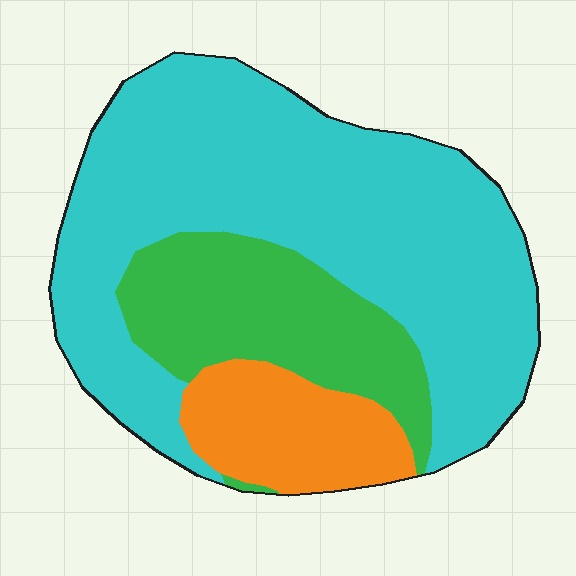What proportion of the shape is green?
Green covers roughly 20% of the shape.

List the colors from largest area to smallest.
From largest to smallest: cyan, green, orange.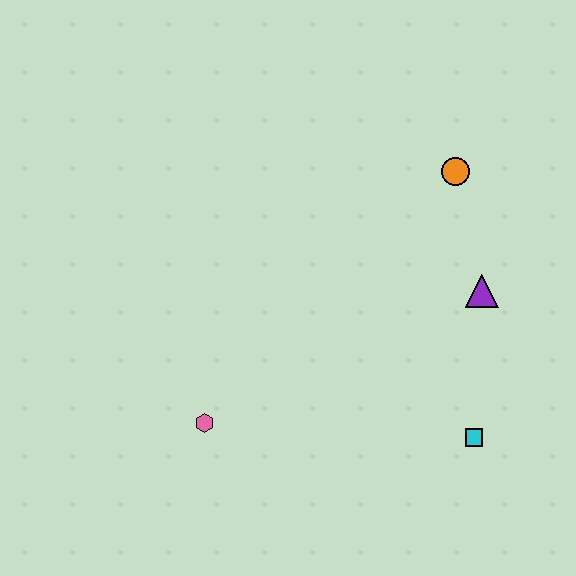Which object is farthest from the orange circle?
The pink hexagon is farthest from the orange circle.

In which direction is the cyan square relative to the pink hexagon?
The cyan square is to the right of the pink hexagon.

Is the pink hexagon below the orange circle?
Yes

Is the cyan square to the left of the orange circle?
No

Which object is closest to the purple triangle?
The orange circle is closest to the purple triangle.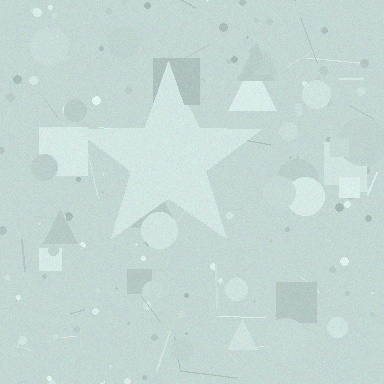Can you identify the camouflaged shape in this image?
The camouflaged shape is a star.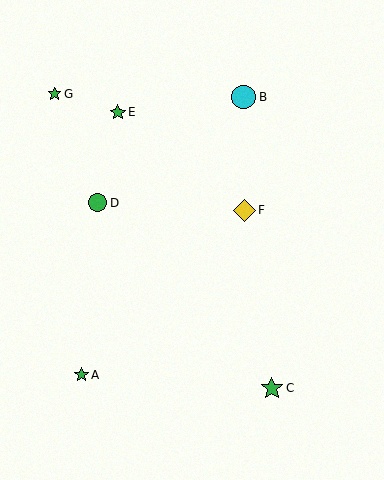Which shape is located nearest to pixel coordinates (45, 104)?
The green star (labeled G) at (55, 94) is nearest to that location.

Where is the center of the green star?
The center of the green star is at (118, 112).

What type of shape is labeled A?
Shape A is a green star.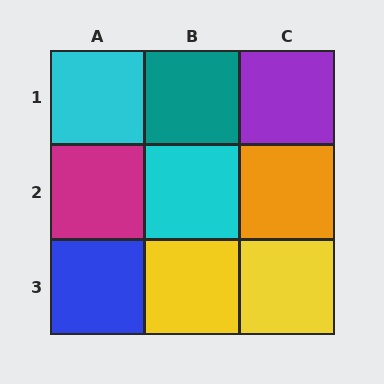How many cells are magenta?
1 cell is magenta.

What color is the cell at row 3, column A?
Blue.